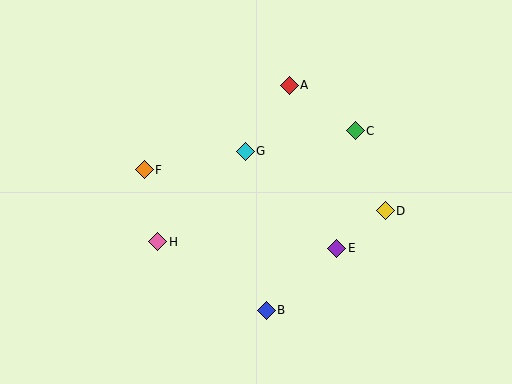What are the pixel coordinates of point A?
Point A is at (289, 85).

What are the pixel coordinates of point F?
Point F is at (144, 170).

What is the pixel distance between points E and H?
The distance between E and H is 179 pixels.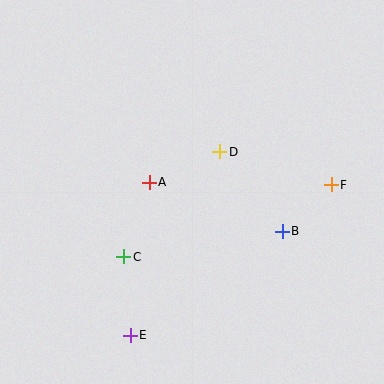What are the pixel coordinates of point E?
Point E is at (130, 335).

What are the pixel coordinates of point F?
Point F is at (331, 185).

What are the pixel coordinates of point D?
Point D is at (220, 152).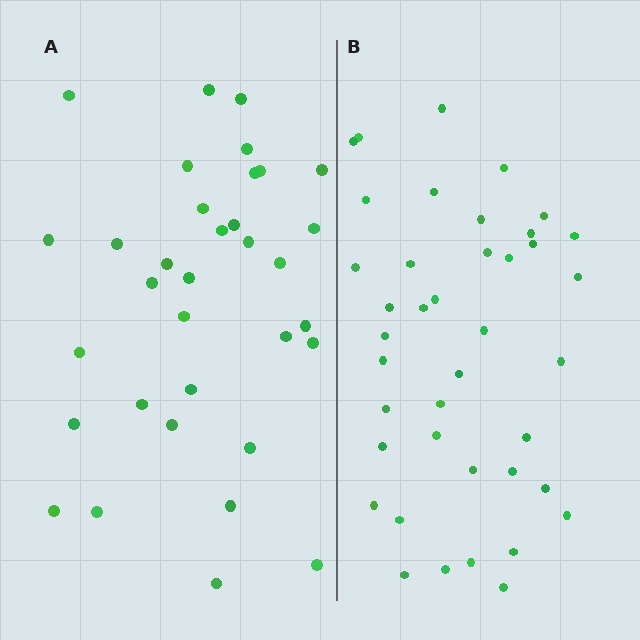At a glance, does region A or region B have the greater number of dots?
Region B (the right region) has more dots.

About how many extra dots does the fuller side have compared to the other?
Region B has about 6 more dots than region A.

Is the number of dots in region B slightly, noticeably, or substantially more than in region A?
Region B has only slightly more — the two regions are fairly close. The ratio is roughly 1.2 to 1.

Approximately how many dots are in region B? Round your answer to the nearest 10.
About 40 dots.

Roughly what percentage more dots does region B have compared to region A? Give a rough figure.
About 20% more.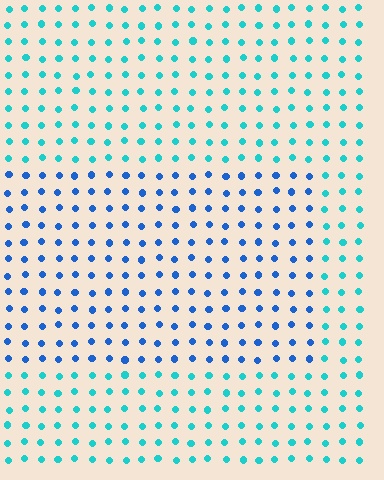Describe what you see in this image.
The image is filled with small cyan elements in a uniform arrangement. A rectangle-shaped region is visible where the elements are tinted to a slightly different hue, forming a subtle color boundary.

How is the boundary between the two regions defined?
The boundary is defined purely by a slight shift in hue (about 38 degrees). Spacing, size, and orientation are identical on both sides.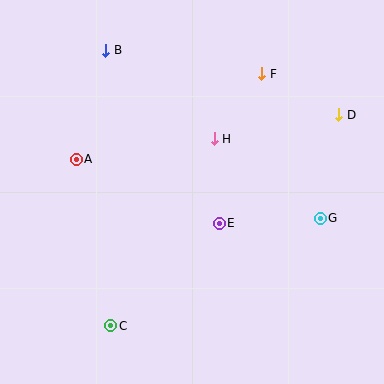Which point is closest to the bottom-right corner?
Point G is closest to the bottom-right corner.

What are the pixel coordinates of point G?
Point G is at (320, 218).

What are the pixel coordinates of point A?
Point A is at (76, 159).